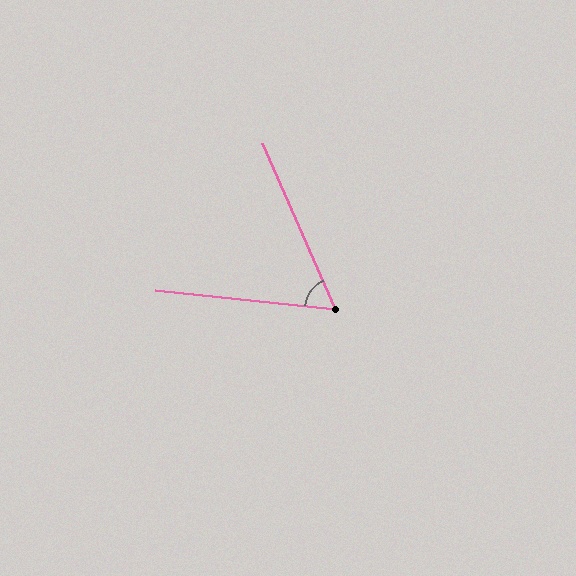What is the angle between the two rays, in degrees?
Approximately 60 degrees.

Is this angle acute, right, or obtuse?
It is acute.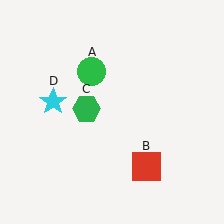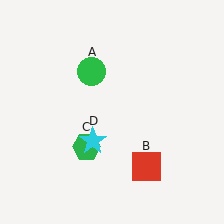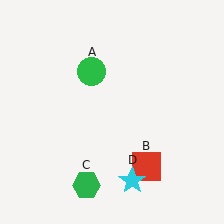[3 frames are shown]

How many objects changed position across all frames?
2 objects changed position: green hexagon (object C), cyan star (object D).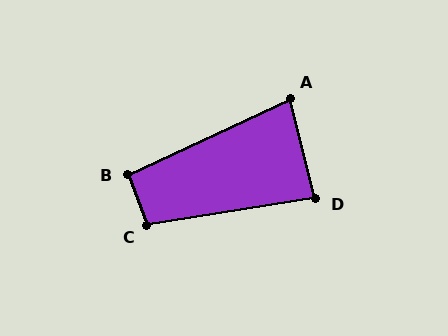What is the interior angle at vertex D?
Approximately 85 degrees (approximately right).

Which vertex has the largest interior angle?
C, at approximately 101 degrees.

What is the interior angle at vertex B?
Approximately 95 degrees (approximately right).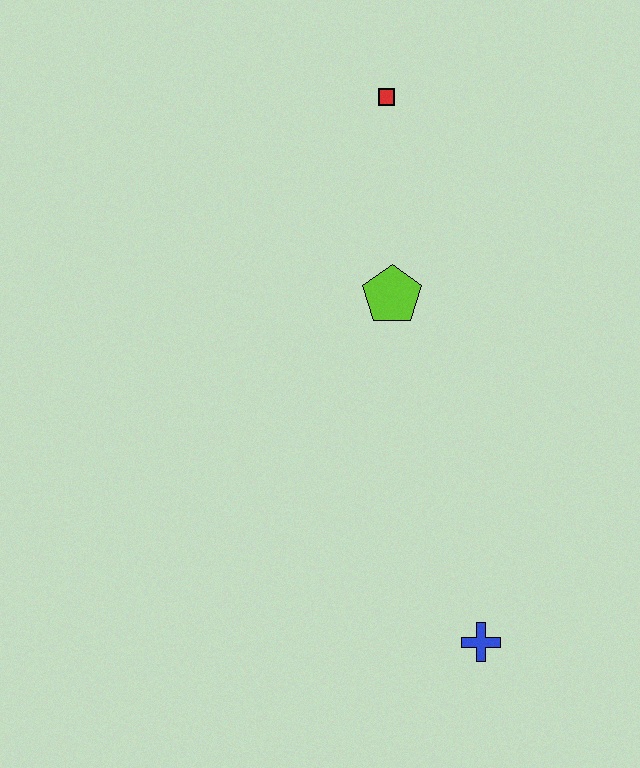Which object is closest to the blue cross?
The lime pentagon is closest to the blue cross.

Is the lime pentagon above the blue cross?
Yes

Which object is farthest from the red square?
The blue cross is farthest from the red square.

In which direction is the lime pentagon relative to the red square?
The lime pentagon is below the red square.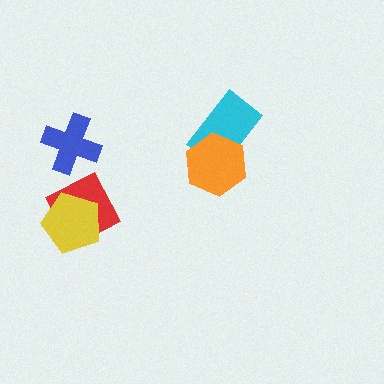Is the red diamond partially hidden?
Yes, it is partially covered by another shape.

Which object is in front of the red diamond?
The yellow pentagon is in front of the red diamond.